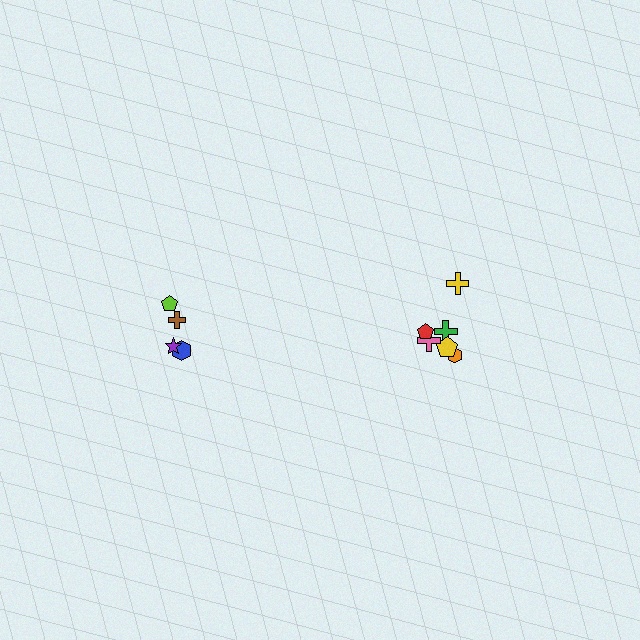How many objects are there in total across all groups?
There are 10 objects.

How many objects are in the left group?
There are 4 objects.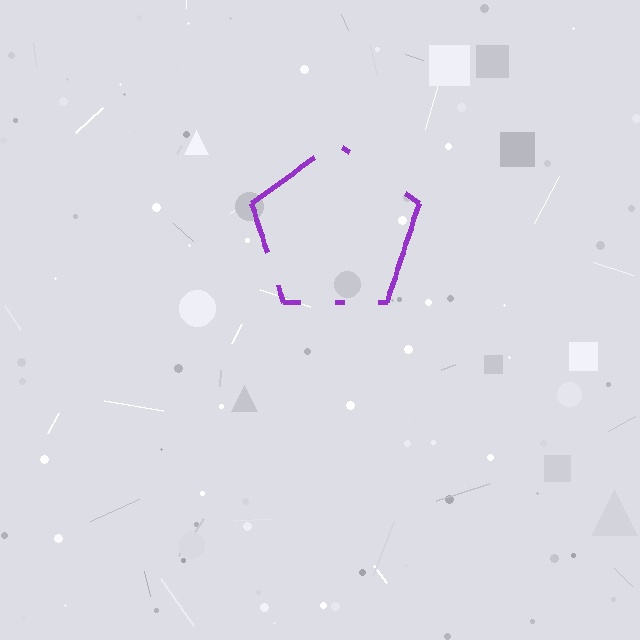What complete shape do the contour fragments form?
The contour fragments form a pentagon.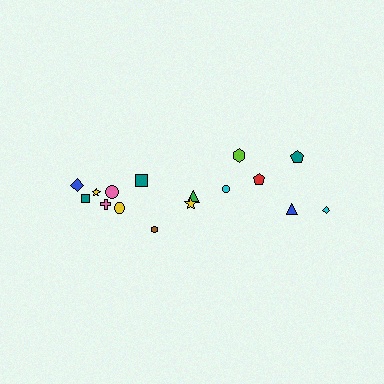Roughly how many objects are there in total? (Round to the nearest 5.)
Roughly 15 objects in total.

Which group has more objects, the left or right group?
The left group.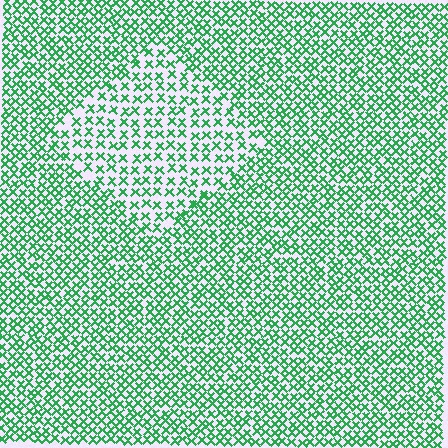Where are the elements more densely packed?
The elements are more densely packed outside the diamond boundary.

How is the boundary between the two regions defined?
The boundary is defined by a change in element density (approximately 1.7x ratio). All elements are the same color, size, and shape.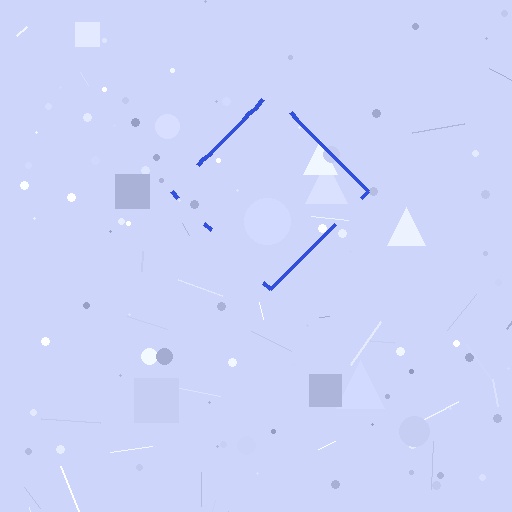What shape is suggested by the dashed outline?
The dashed outline suggests a diamond.